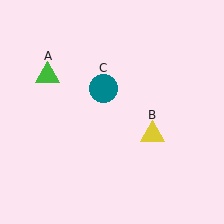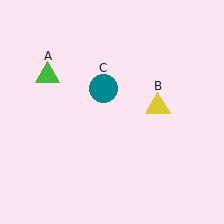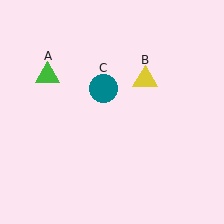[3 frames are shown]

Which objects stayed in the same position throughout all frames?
Green triangle (object A) and teal circle (object C) remained stationary.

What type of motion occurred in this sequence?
The yellow triangle (object B) rotated counterclockwise around the center of the scene.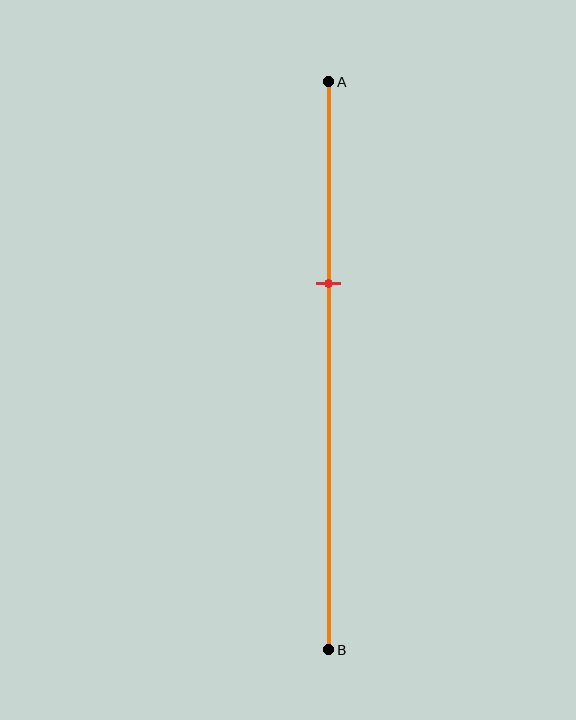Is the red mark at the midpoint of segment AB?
No, the mark is at about 35% from A, not at the 50% midpoint.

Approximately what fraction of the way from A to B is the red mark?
The red mark is approximately 35% of the way from A to B.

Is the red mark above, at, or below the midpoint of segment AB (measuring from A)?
The red mark is above the midpoint of segment AB.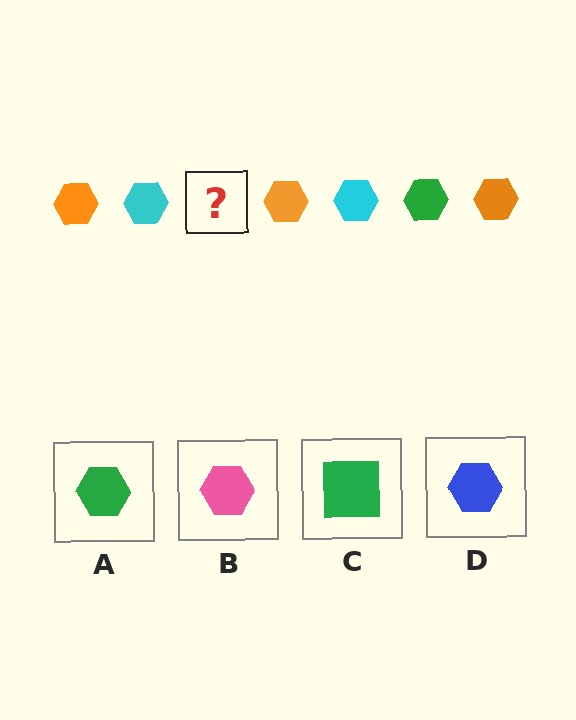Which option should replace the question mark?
Option A.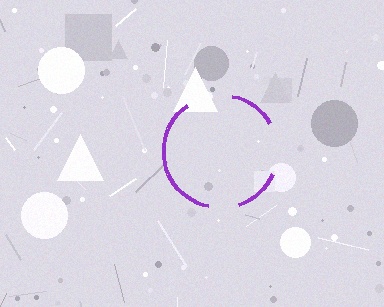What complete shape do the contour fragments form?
The contour fragments form a circle.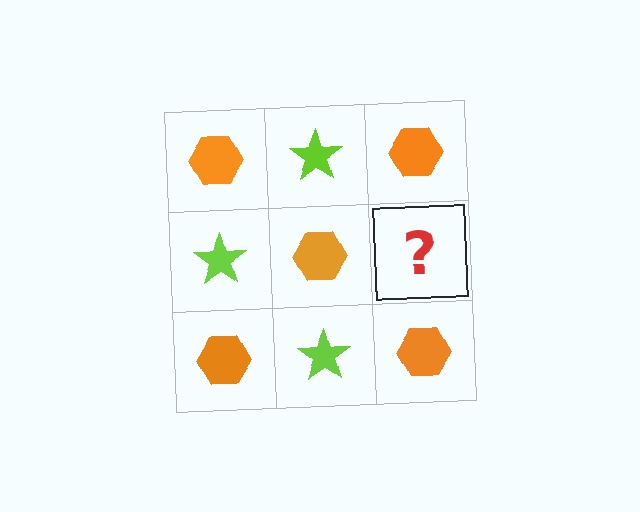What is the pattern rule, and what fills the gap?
The rule is that it alternates orange hexagon and lime star in a checkerboard pattern. The gap should be filled with a lime star.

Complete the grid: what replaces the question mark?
The question mark should be replaced with a lime star.